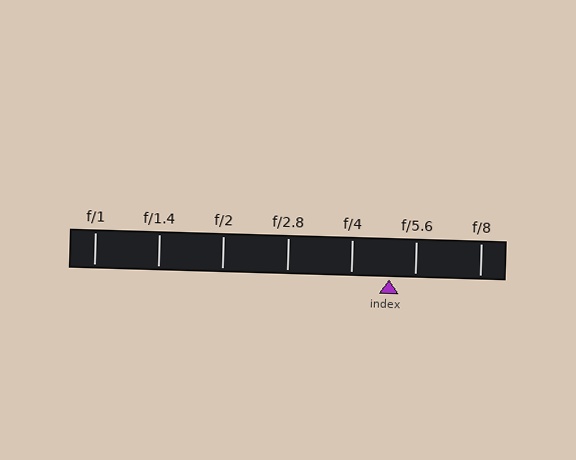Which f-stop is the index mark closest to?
The index mark is closest to f/5.6.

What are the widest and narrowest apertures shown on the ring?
The widest aperture shown is f/1 and the narrowest is f/8.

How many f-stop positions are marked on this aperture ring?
There are 7 f-stop positions marked.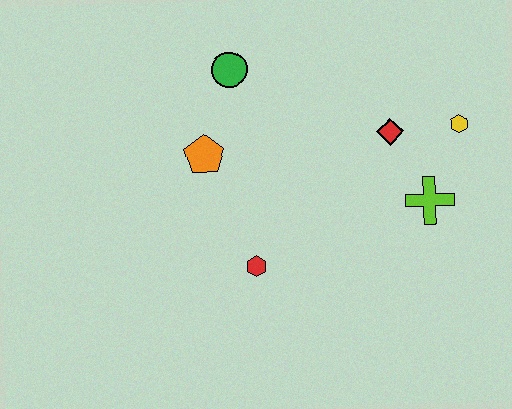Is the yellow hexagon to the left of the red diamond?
No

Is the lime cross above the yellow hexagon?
No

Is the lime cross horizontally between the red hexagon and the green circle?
No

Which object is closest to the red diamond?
The yellow hexagon is closest to the red diamond.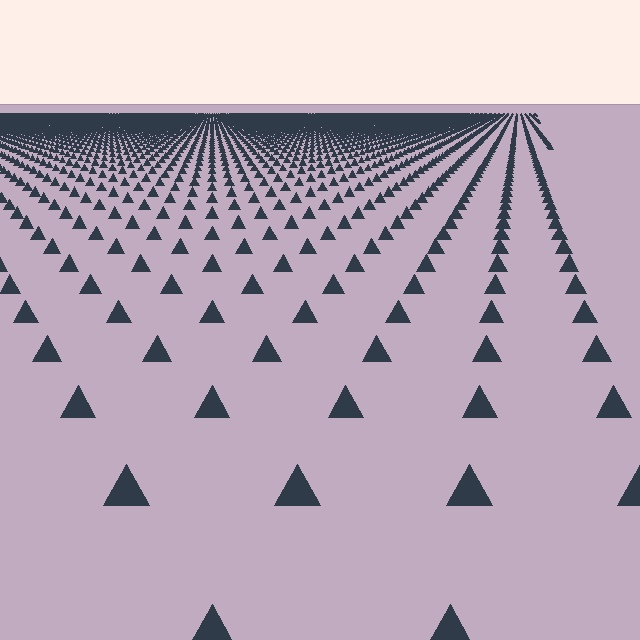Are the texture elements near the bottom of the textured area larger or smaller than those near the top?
Larger. Near the bottom, elements are closer to the viewer and appear at a bigger on-screen size.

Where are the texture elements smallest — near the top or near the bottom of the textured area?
Near the top.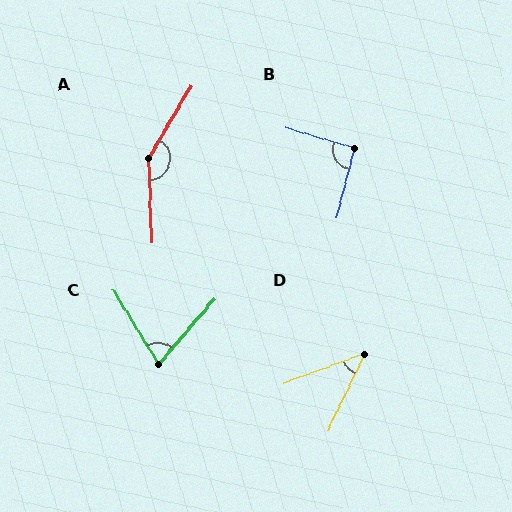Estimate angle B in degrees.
Approximately 92 degrees.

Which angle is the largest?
A, at approximately 147 degrees.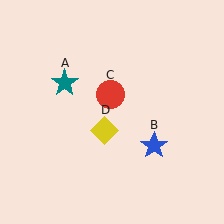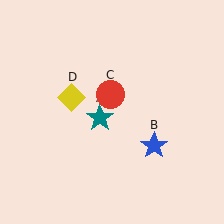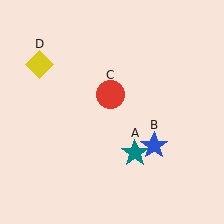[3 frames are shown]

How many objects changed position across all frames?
2 objects changed position: teal star (object A), yellow diamond (object D).